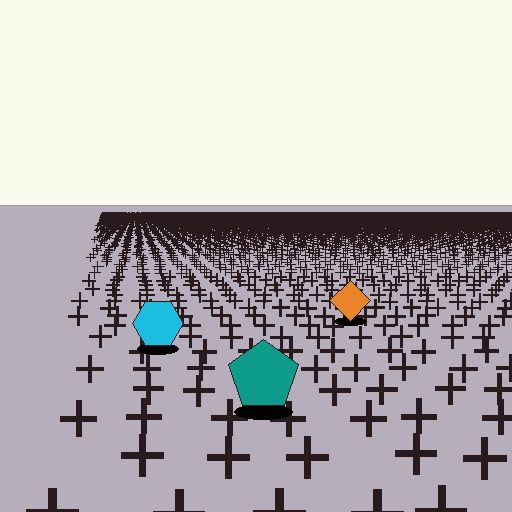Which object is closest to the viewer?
The teal pentagon is closest. The texture marks near it are larger and more spread out.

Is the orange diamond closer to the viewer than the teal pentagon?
No. The teal pentagon is closer — you can tell from the texture gradient: the ground texture is coarser near it.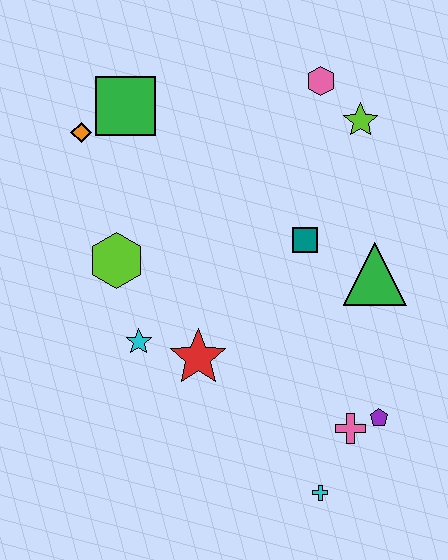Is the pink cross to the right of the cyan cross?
Yes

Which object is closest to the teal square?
The green triangle is closest to the teal square.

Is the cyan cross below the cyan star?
Yes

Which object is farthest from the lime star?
The cyan cross is farthest from the lime star.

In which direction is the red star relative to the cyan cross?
The red star is above the cyan cross.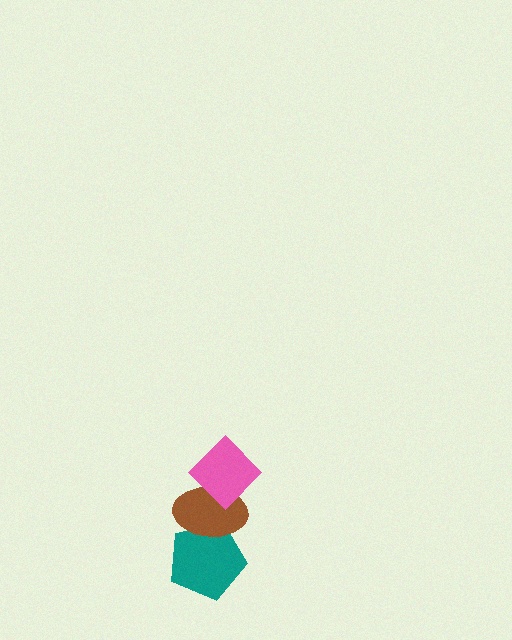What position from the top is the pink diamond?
The pink diamond is 1st from the top.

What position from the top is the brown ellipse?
The brown ellipse is 2nd from the top.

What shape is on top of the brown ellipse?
The pink diamond is on top of the brown ellipse.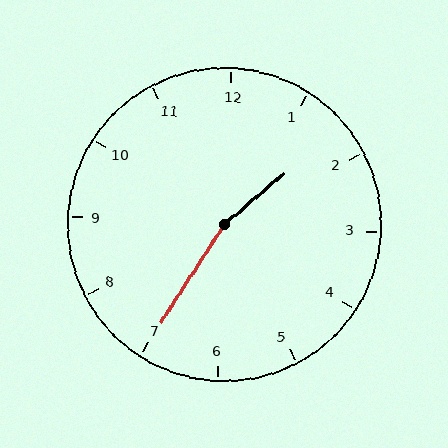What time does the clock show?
1:35.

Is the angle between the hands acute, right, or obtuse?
It is obtuse.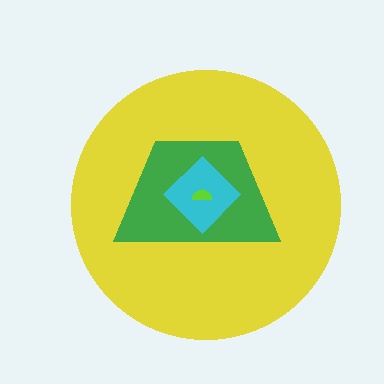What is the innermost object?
The lime semicircle.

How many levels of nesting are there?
4.